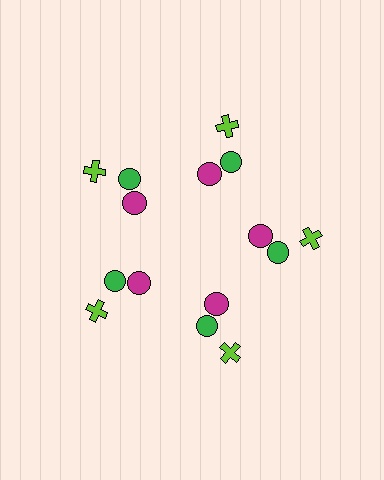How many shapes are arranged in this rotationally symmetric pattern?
There are 15 shapes, arranged in 5 groups of 3.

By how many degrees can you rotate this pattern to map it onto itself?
The pattern maps onto itself every 72 degrees of rotation.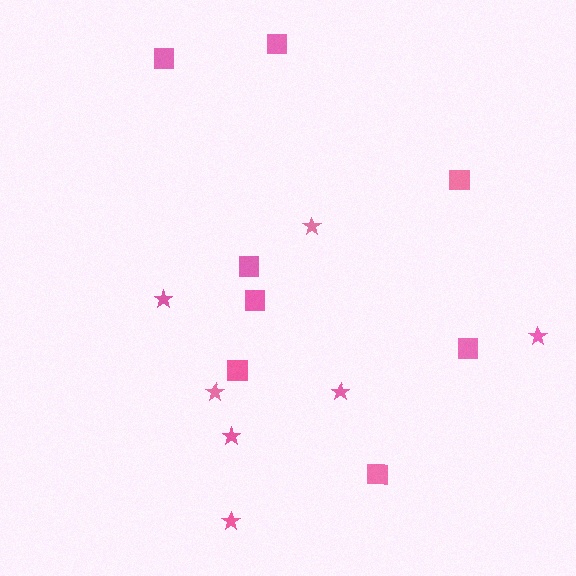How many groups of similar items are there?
There are 2 groups: one group of squares (8) and one group of stars (7).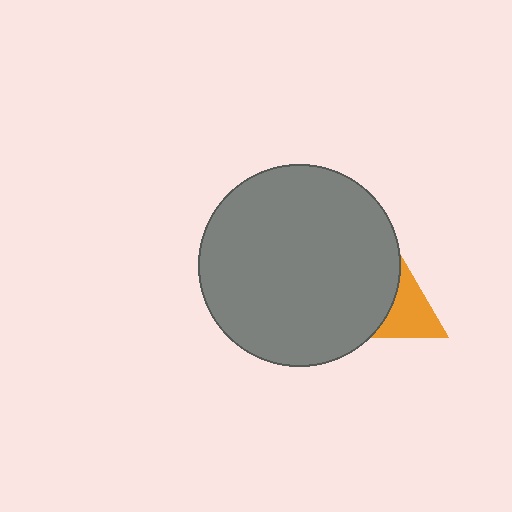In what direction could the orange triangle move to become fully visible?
The orange triangle could move right. That would shift it out from behind the gray circle entirely.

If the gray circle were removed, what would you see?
You would see the complete orange triangle.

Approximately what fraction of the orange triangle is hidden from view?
Roughly 63% of the orange triangle is hidden behind the gray circle.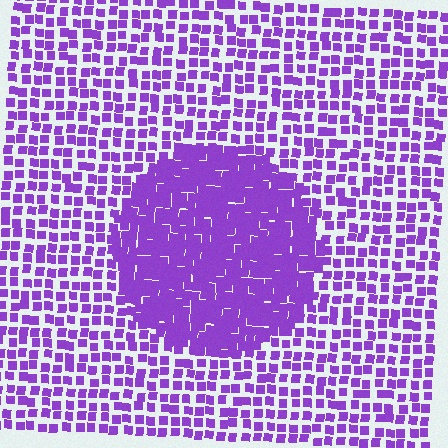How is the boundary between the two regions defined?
The boundary is defined by a change in element density (approximately 2.2x ratio). All elements are the same color, size, and shape.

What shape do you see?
I see a circle.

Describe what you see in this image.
The image contains small purple elements arranged at two different densities. A circle-shaped region is visible where the elements are more densely packed than the surrounding area.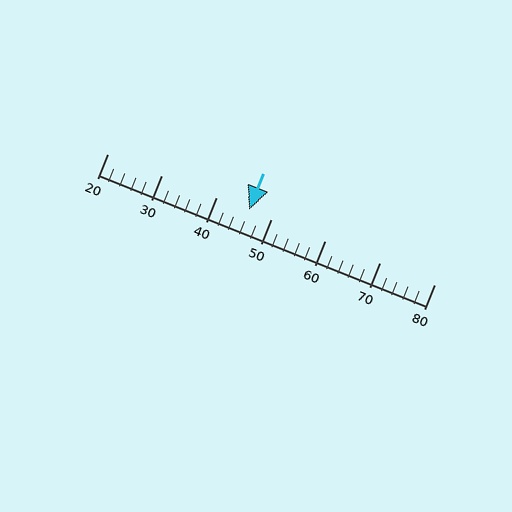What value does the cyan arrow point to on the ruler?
The cyan arrow points to approximately 46.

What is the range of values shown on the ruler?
The ruler shows values from 20 to 80.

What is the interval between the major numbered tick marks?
The major tick marks are spaced 10 units apart.